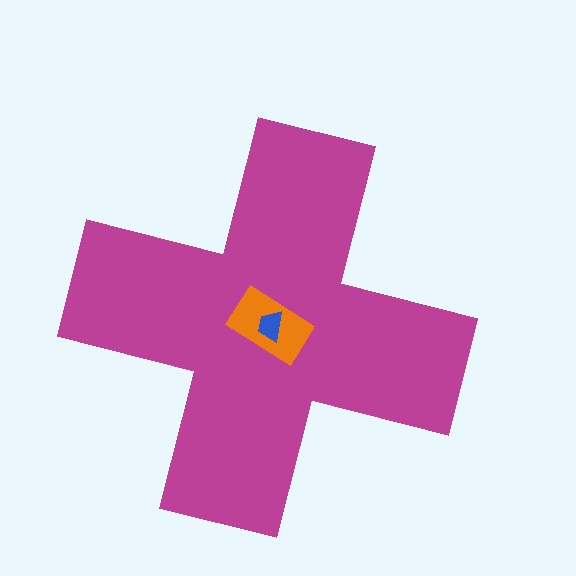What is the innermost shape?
The blue trapezoid.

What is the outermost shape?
The magenta cross.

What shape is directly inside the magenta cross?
The orange rectangle.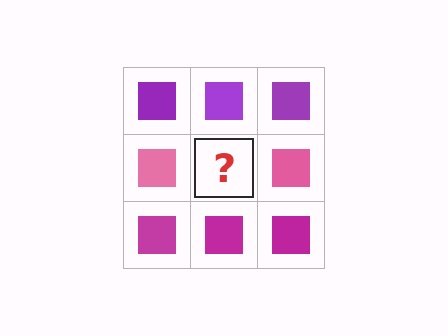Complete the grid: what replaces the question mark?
The question mark should be replaced with a pink square.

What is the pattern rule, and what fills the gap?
The rule is that each row has a consistent color. The gap should be filled with a pink square.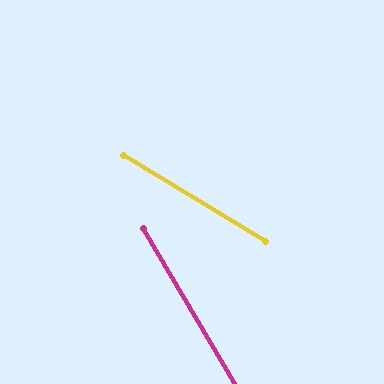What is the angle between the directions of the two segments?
Approximately 28 degrees.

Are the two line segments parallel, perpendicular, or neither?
Neither parallel nor perpendicular — they differ by about 28°.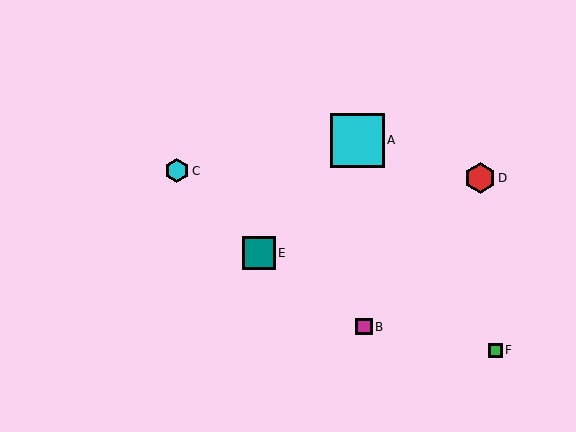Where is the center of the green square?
The center of the green square is at (495, 350).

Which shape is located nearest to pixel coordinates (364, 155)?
The cyan square (labeled A) at (358, 140) is nearest to that location.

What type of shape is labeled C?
Shape C is a cyan hexagon.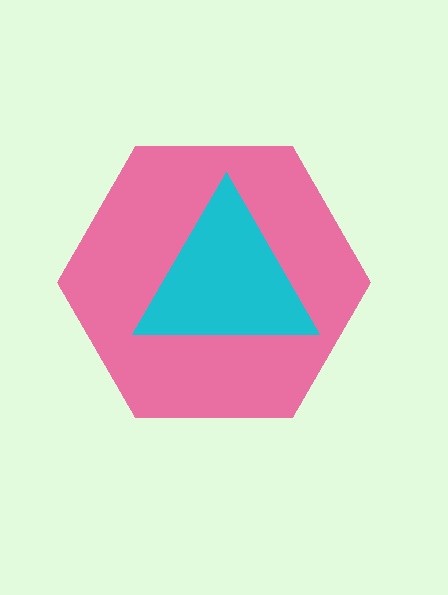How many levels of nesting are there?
2.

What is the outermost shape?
The pink hexagon.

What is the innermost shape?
The cyan triangle.